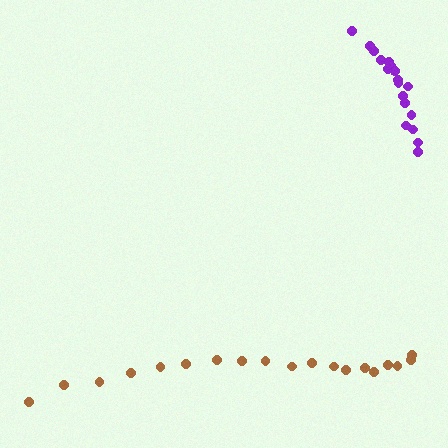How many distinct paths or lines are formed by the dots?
There are 2 distinct paths.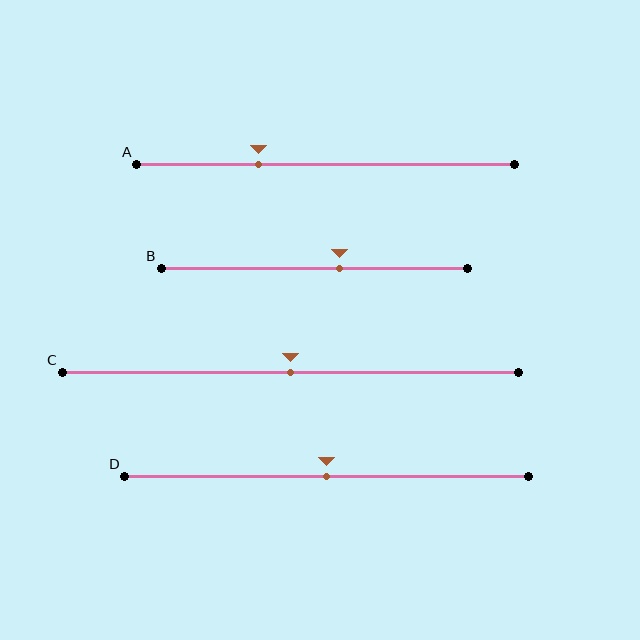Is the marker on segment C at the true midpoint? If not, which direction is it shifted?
Yes, the marker on segment C is at the true midpoint.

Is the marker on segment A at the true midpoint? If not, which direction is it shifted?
No, the marker on segment A is shifted to the left by about 18% of the segment length.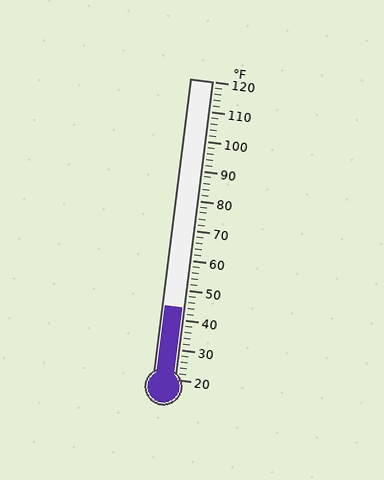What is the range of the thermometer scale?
The thermometer scale ranges from 20°F to 120°F.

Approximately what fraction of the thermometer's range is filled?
The thermometer is filled to approximately 25% of its range.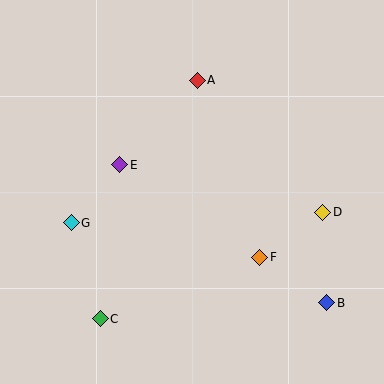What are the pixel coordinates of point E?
Point E is at (120, 165).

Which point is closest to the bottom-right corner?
Point B is closest to the bottom-right corner.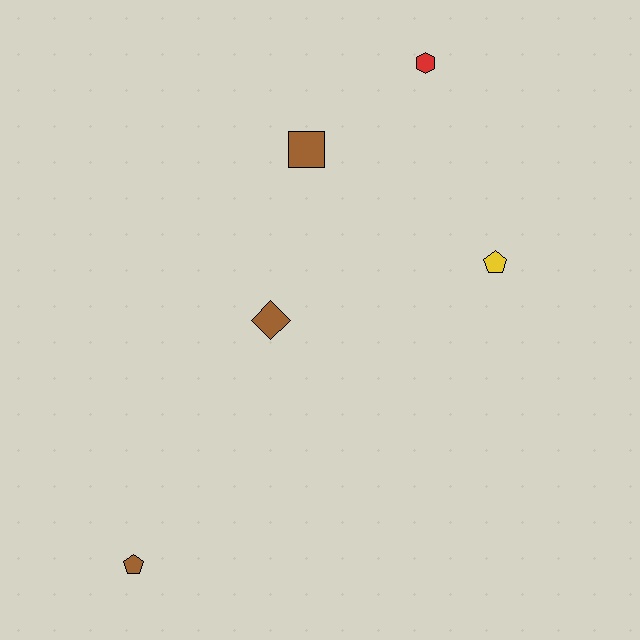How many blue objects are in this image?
There are no blue objects.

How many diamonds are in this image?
There is 1 diamond.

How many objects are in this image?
There are 5 objects.